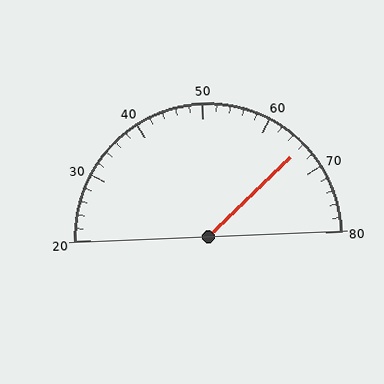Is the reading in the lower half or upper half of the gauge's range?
The reading is in the upper half of the range (20 to 80).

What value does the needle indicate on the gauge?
The needle indicates approximately 66.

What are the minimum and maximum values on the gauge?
The gauge ranges from 20 to 80.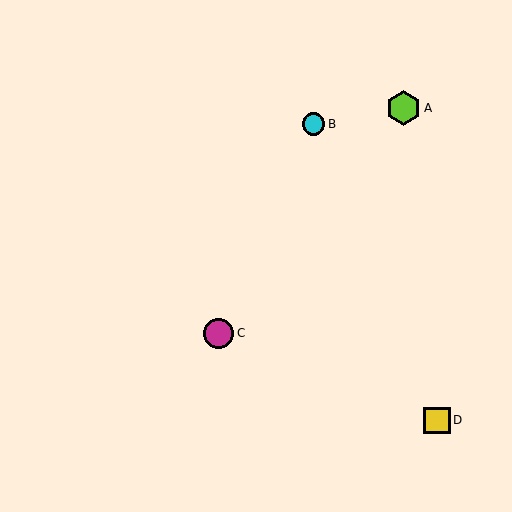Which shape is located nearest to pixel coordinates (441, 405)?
The yellow square (labeled D) at (437, 420) is nearest to that location.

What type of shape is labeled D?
Shape D is a yellow square.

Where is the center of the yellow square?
The center of the yellow square is at (437, 420).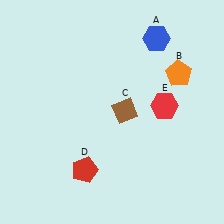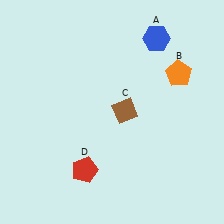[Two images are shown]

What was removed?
The red hexagon (E) was removed in Image 2.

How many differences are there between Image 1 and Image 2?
There is 1 difference between the two images.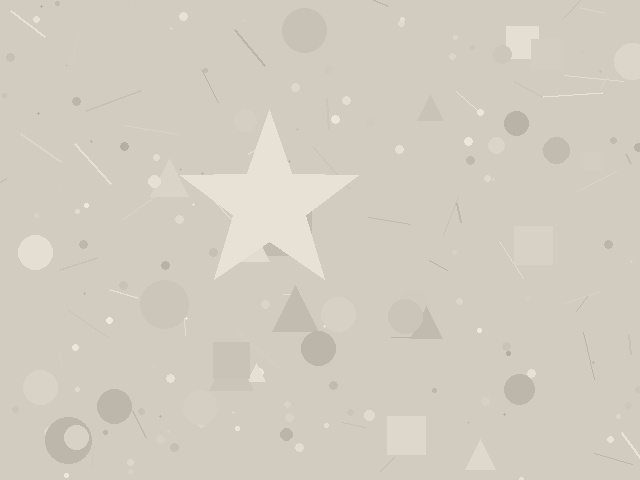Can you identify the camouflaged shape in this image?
The camouflaged shape is a star.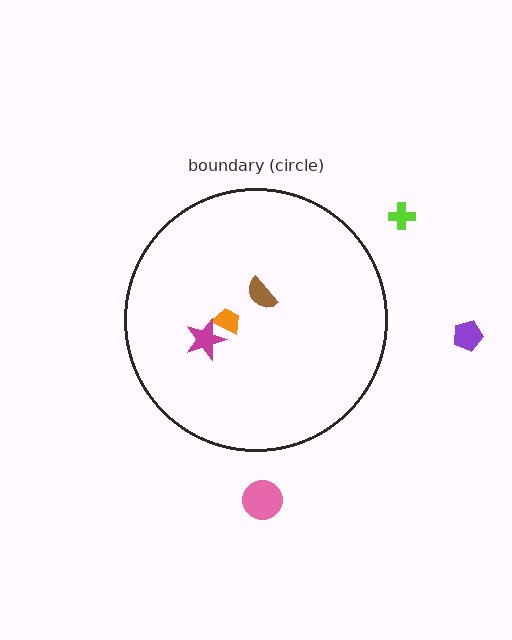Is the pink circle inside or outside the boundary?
Outside.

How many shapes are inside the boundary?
3 inside, 3 outside.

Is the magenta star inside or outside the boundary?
Inside.